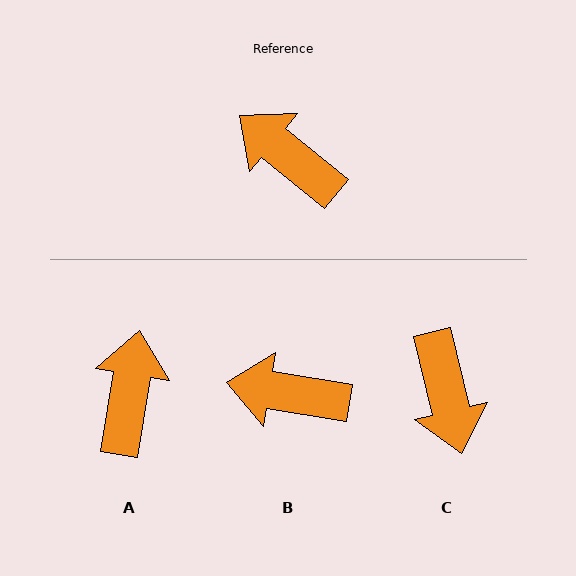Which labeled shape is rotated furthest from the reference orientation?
C, about 143 degrees away.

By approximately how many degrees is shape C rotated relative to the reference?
Approximately 143 degrees counter-clockwise.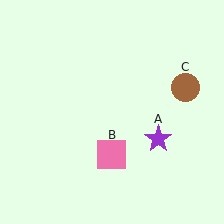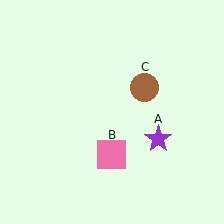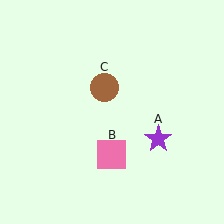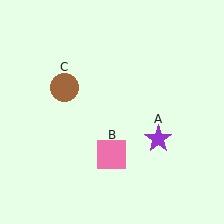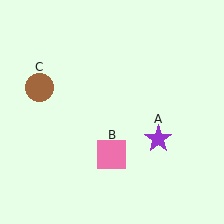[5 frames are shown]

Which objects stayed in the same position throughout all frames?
Purple star (object A) and pink square (object B) remained stationary.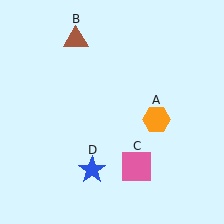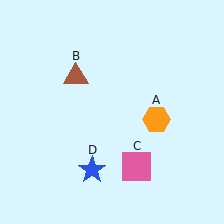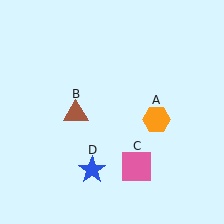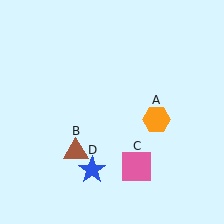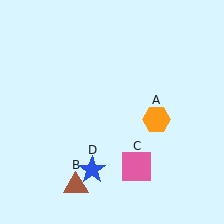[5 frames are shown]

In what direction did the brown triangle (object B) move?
The brown triangle (object B) moved down.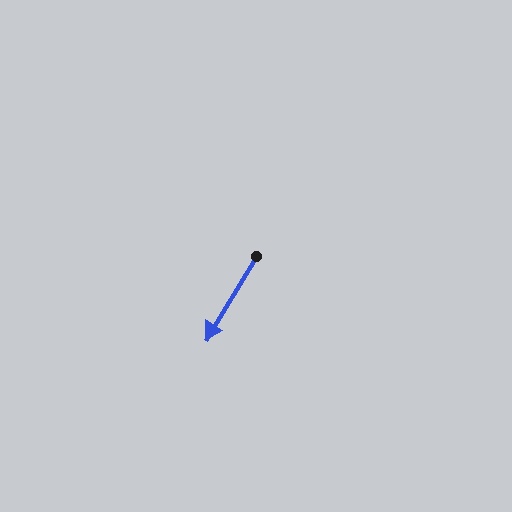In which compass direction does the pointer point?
Southwest.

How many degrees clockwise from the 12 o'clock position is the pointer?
Approximately 211 degrees.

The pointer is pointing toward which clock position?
Roughly 7 o'clock.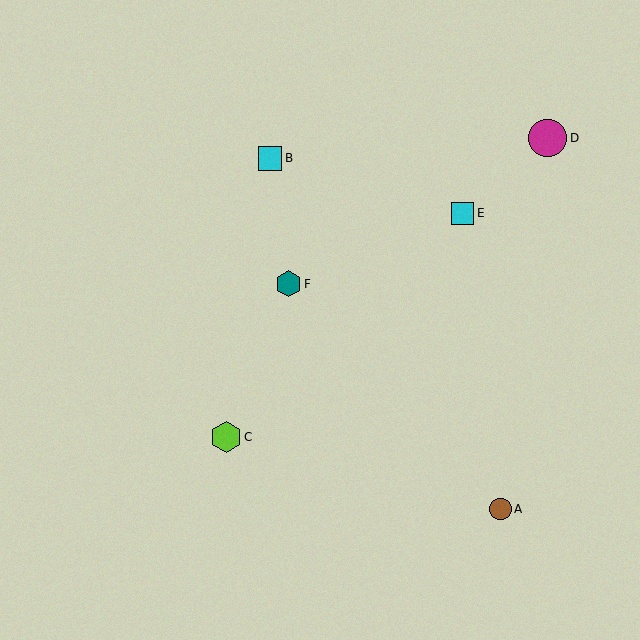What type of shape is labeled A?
Shape A is a brown circle.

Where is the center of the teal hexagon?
The center of the teal hexagon is at (288, 284).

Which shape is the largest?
The magenta circle (labeled D) is the largest.